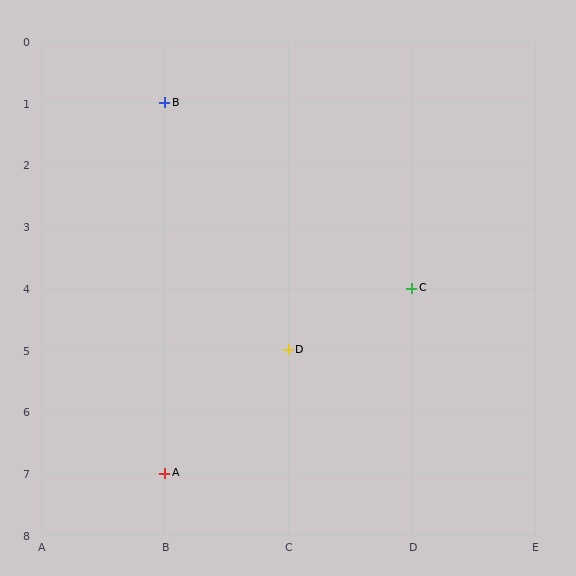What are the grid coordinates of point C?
Point C is at grid coordinates (D, 4).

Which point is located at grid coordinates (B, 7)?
Point A is at (B, 7).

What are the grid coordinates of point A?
Point A is at grid coordinates (B, 7).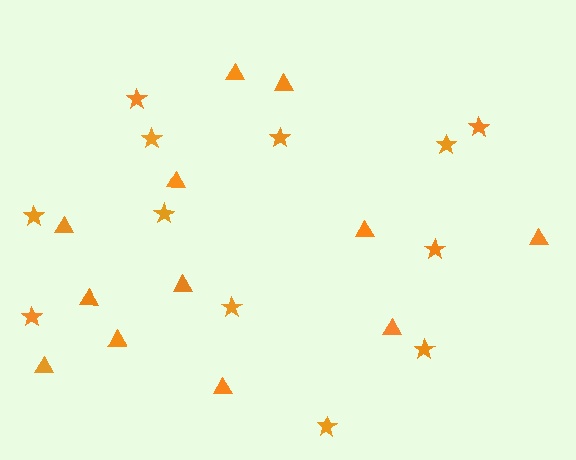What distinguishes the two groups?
There are 2 groups: one group of triangles (12) and one group of stars (12).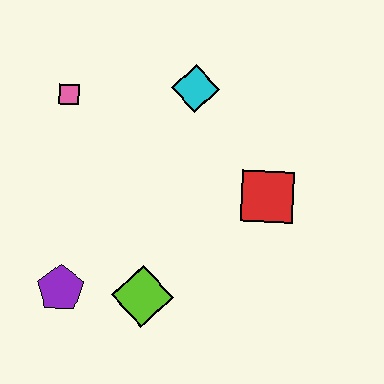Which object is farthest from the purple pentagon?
The cyan diamond is farthest from the purple pentagon.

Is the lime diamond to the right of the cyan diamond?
No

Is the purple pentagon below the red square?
Yes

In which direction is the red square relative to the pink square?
The red square is to the right of the pink square.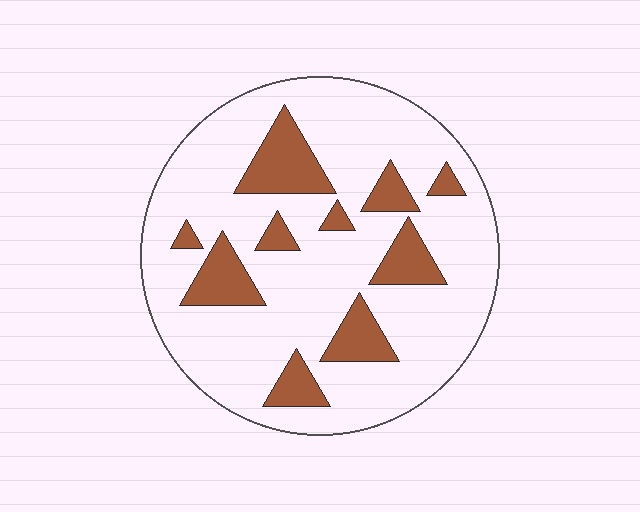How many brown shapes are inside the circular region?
10.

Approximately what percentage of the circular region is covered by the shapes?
Approximately 20%.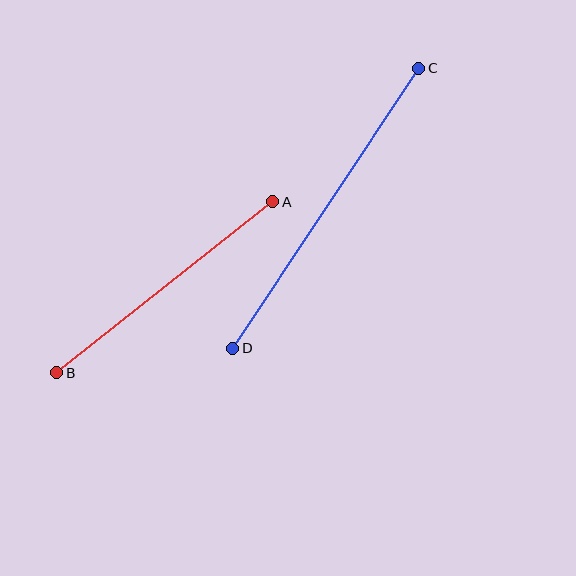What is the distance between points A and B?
The distance is approximately 276 pixels.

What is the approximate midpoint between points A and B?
The midpoint is at approximately (165, 287) pixels.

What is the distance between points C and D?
The distance is approximately 336 pixels.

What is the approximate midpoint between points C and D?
The midpoint is at approximately (326, 208) pixels.